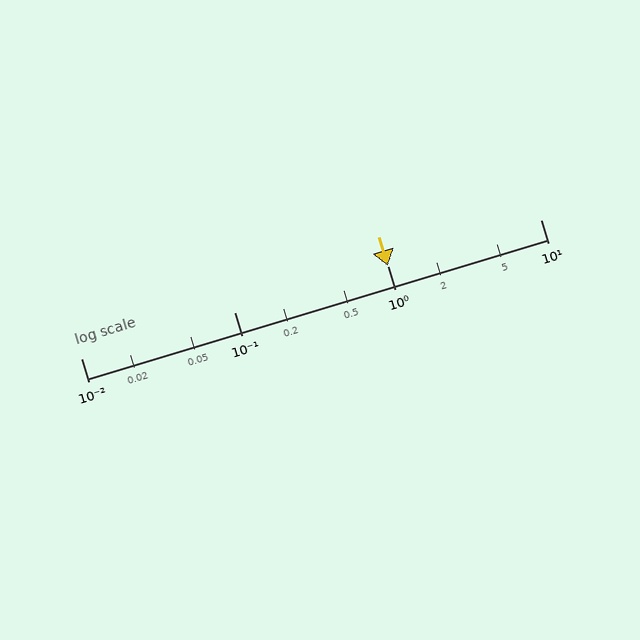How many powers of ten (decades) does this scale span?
The scale spans 3 decades, from 0.01 to 10.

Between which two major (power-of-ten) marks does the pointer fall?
The pointer is between 1 and 10.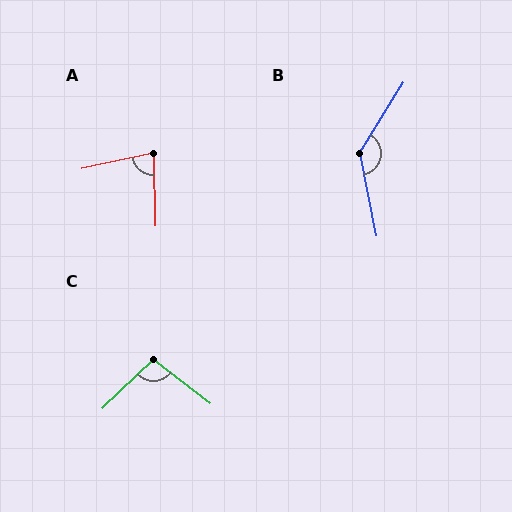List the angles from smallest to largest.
A (79°), C (99°), B (136°).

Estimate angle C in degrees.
Approximately 99 degrees.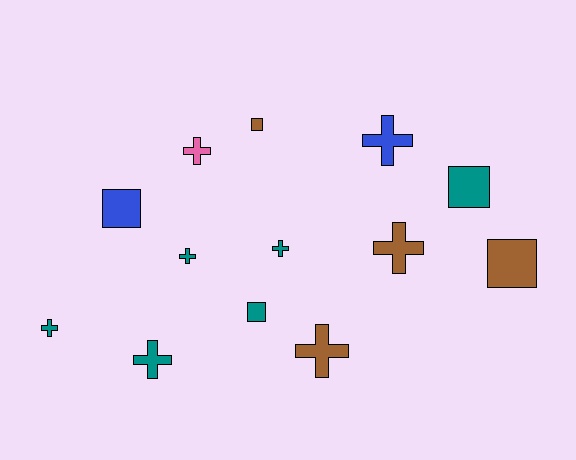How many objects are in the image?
There are 13 objects.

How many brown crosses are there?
There are 2 brown crosses.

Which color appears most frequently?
Teal, with 6 objects.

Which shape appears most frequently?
Cross, with 8 objects.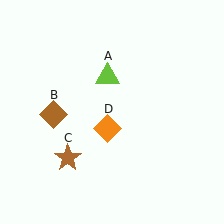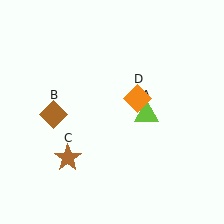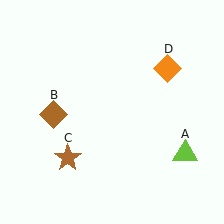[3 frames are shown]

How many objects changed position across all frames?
2 objects changed position: lime triangle (object A), orange diamond (object D).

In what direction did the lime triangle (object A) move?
The lime triangle (object A) moved down and to the right.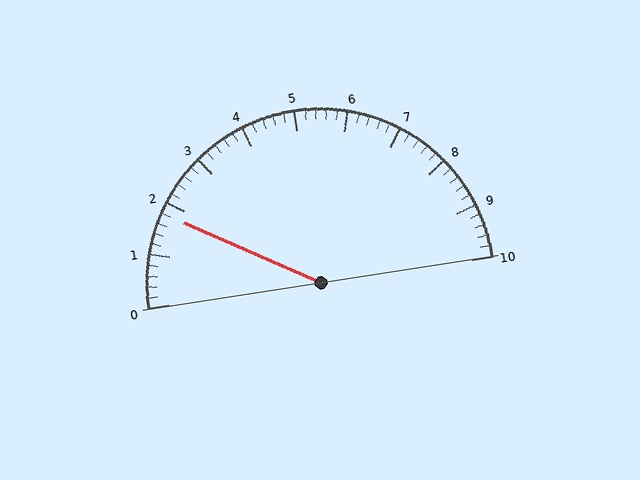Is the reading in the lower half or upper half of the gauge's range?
The reading is in the lower half of the range (0 to 10).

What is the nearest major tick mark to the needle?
The nearest major tick mark is 2.